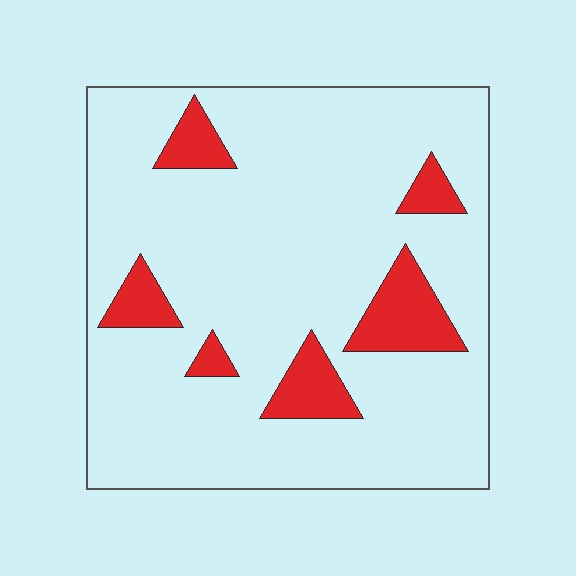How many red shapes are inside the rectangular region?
6.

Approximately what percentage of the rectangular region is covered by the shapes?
Approximately 15%.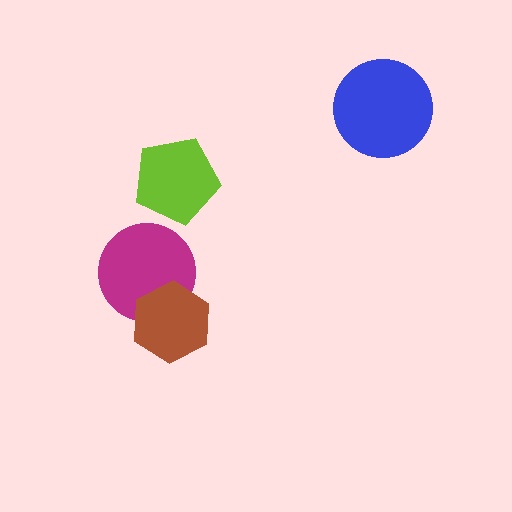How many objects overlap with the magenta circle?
1 object overlaps with the magenta circle.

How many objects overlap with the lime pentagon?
0 objects overlap with the lime pentagon.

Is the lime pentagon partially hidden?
No, no other shape covers it.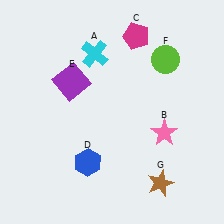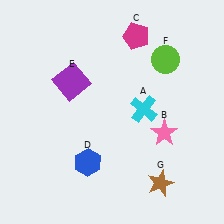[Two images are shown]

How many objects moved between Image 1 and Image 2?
1 object moved between the two images.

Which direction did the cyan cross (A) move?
The cyan cross (A) moved down.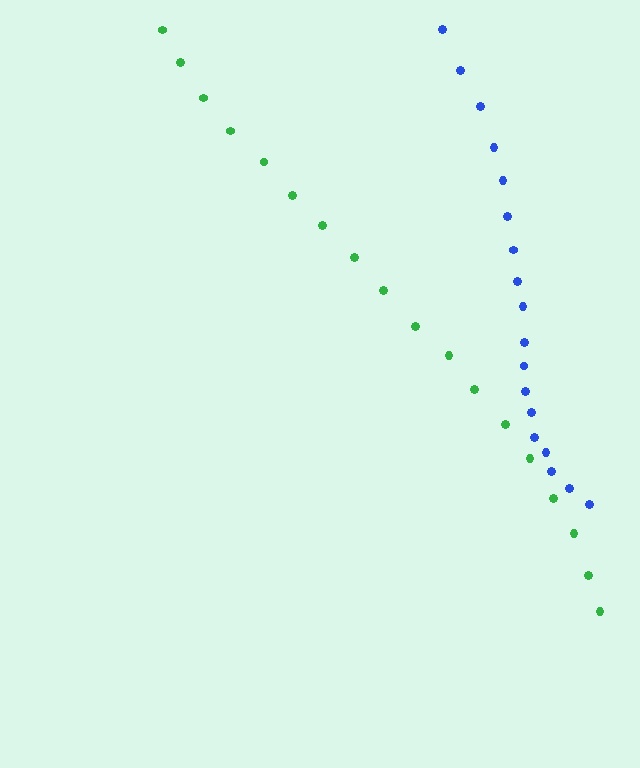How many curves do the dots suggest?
There are 2 distinct paths.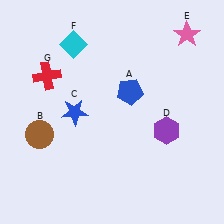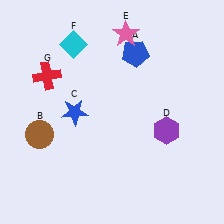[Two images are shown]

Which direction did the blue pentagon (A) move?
The blue pentagon (A) moved up.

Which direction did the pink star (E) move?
The pink star (E) moved left.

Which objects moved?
The objects that moved are: the blue pentagon (A), the pink star (E).